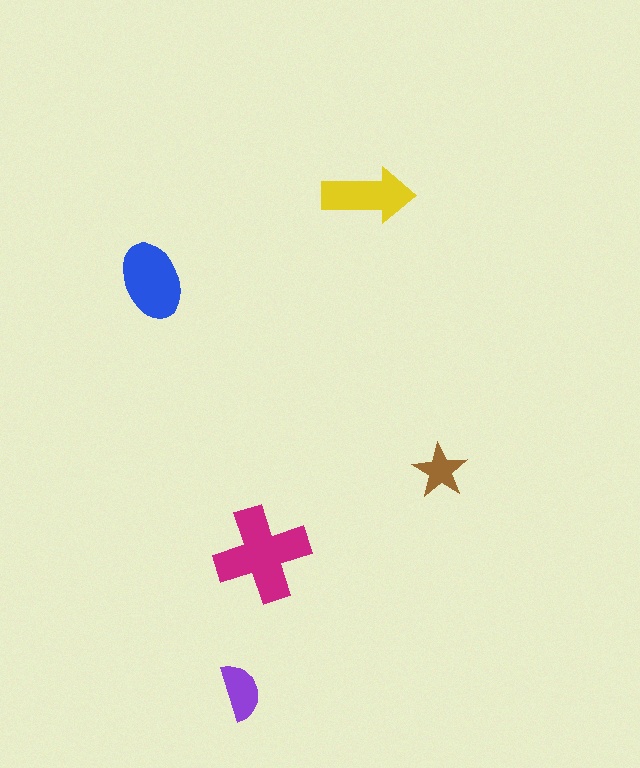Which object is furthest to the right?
The brown star is rightmost.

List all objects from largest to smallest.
The magenta cross, the blue ellipse, the yellow arrow, the purple semicircle, the brown star.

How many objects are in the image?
There are 5 objects in the image.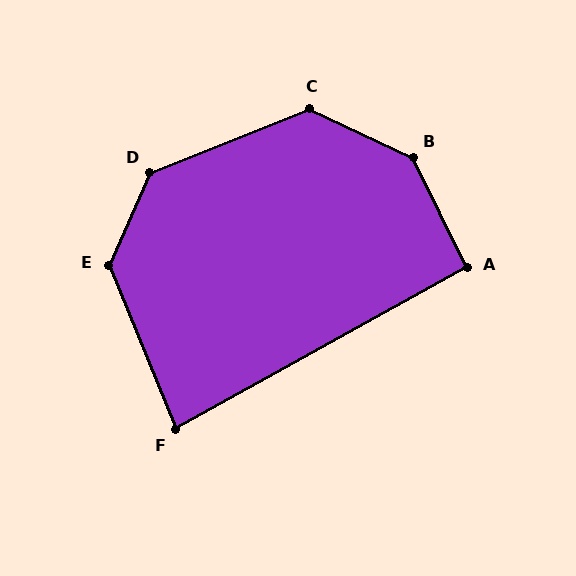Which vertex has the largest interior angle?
B, at approximately 142 degrees.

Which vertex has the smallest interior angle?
F, at approximately 83 degrees.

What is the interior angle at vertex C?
Approximately 133 degrees (obtuse).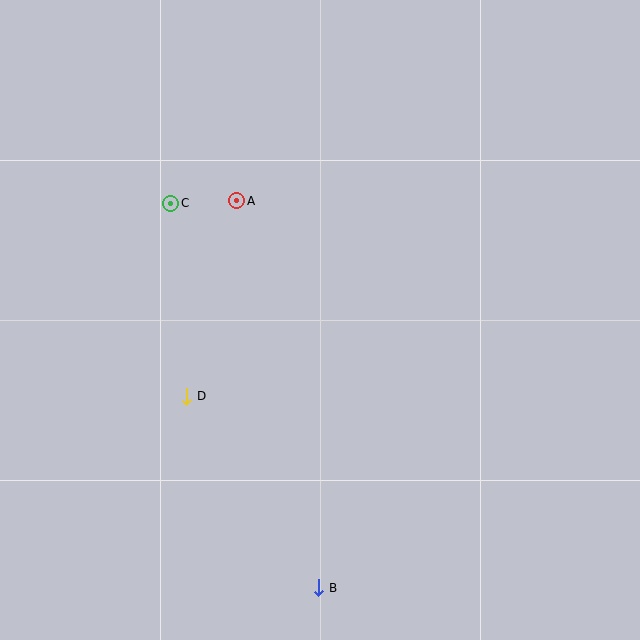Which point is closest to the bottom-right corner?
Point B is closest to the bottom-right corner.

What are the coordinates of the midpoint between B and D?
The midpoint between B and D is at (253, 492).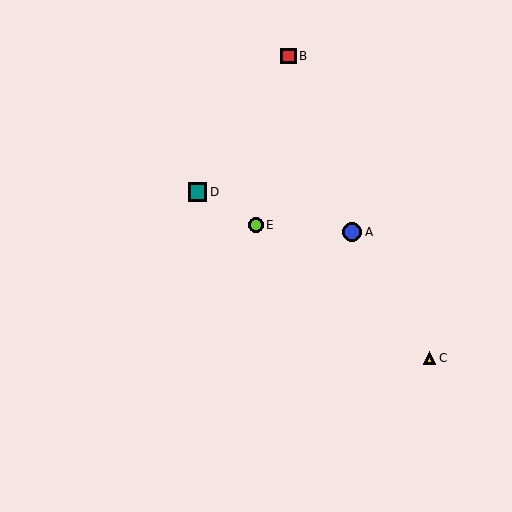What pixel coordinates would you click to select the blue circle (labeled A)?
Click at (352, 232) to select the blue circle A.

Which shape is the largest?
The blue circle (labeled A) is the largest.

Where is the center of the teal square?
The center of the teal square is at (198, 192).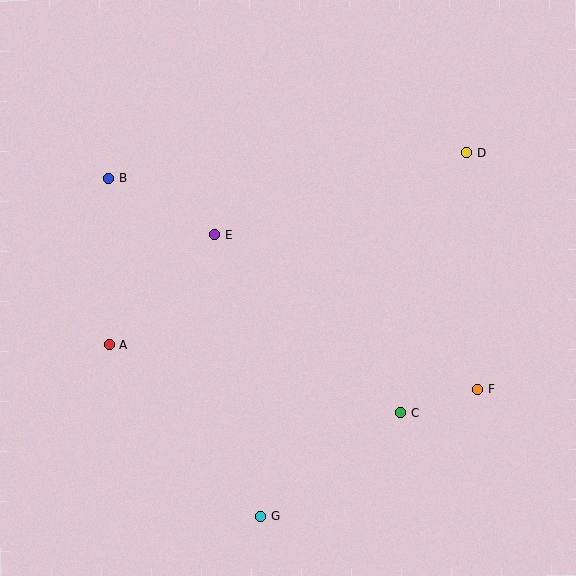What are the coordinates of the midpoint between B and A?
The midpoint between B and A is at (109, 262).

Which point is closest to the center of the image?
Point E at (215, 235) is closest to the center.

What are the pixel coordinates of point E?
Point E is at (215, 235).